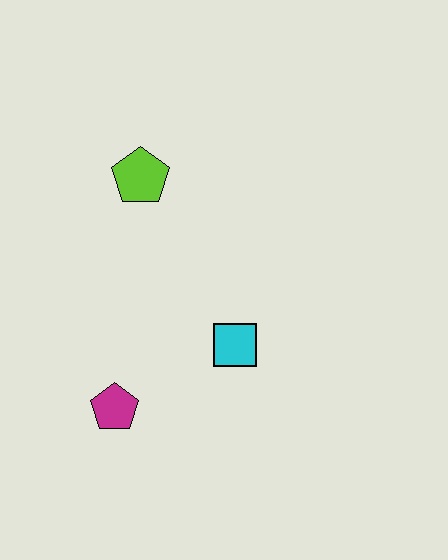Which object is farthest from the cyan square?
The lime pentagon is farthest from the cyan square.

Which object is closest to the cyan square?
The magenta pentagon is closest to the cyan square.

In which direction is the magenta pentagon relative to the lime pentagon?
The magenta pentagon is below the lime pentagon.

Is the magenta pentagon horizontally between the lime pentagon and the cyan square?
No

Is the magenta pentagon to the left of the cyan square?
Yes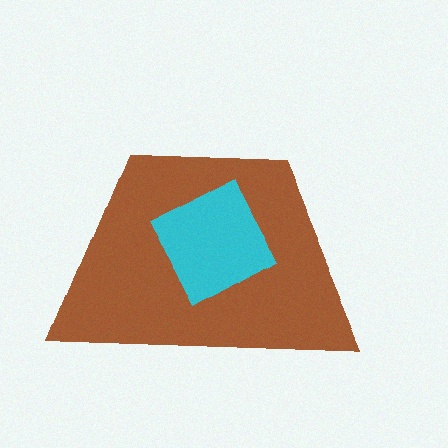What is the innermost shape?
The cyan square.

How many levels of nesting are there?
2.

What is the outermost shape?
The brown trapezoid.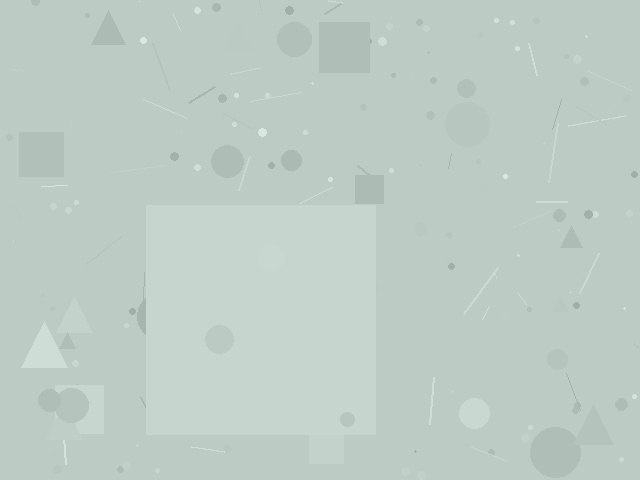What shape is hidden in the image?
A square is hidden in the image.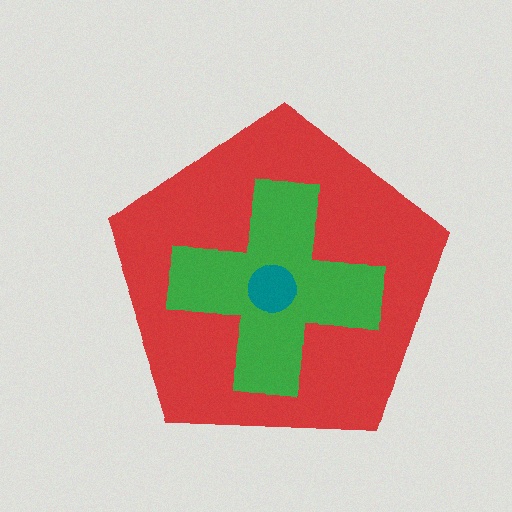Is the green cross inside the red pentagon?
Yes.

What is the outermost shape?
The red pentagon.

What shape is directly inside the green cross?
The teal circle.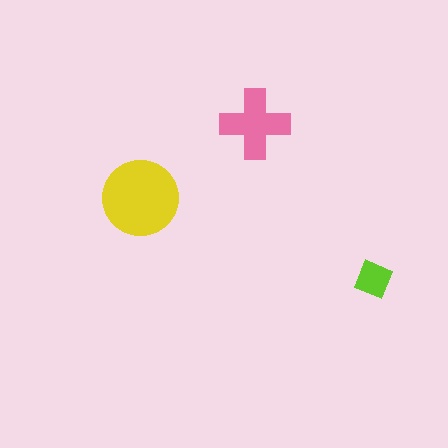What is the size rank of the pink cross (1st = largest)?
2nd.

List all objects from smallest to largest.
The lime diamond, the pink cross, the yellow circle.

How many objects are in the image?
There are 3 objects in the image.